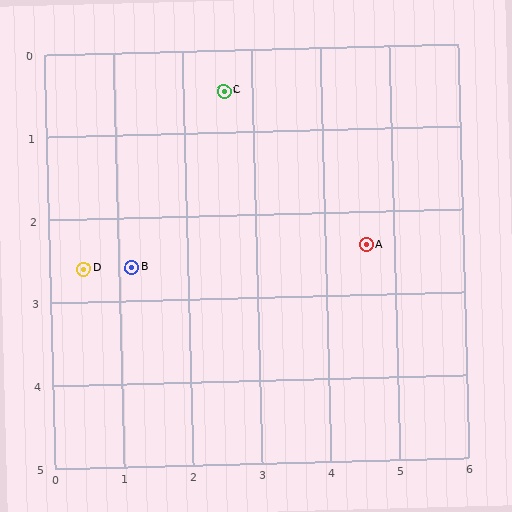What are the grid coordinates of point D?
Point D is at approximately (0.5, 2.6).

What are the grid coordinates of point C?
Point C is at approximately (2.6, 0.5).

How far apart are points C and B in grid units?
Points C and B are about 2.5 grid units apart.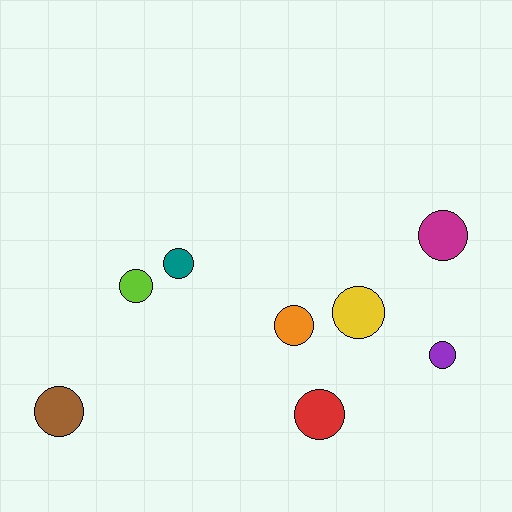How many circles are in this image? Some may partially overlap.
There are 8 circles.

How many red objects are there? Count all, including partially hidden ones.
There is 1 red object.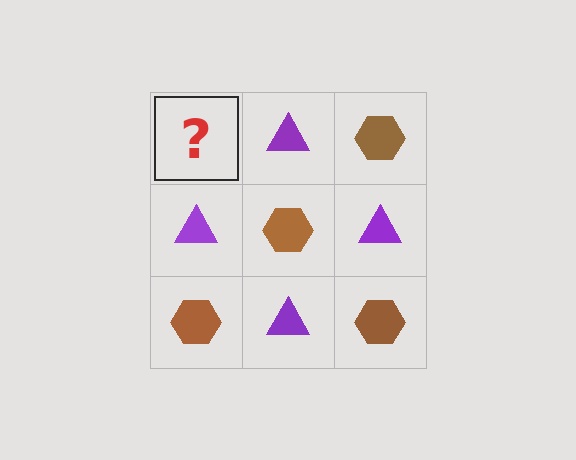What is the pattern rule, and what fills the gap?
The rule is that it alternates brown hexagon and purple triangle in a checkerboard pattern. The gap should be filled with a brown hexagon.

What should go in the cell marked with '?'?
The missing cell should contain a brown hexagon.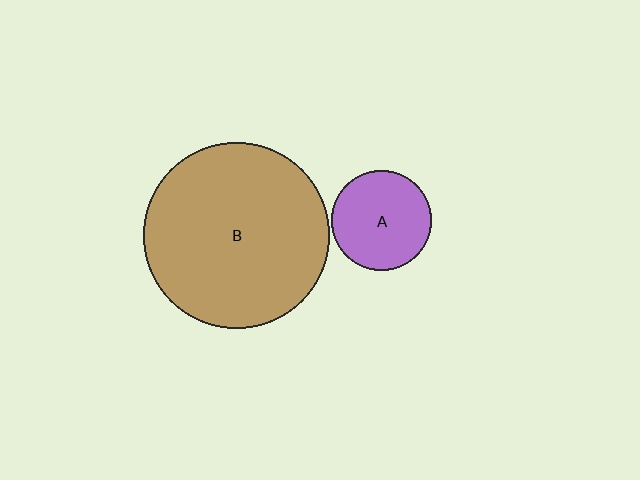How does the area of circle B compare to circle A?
Approximately 3.5 times.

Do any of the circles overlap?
No, none of the circles overlap.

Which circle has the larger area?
Circle B (brown).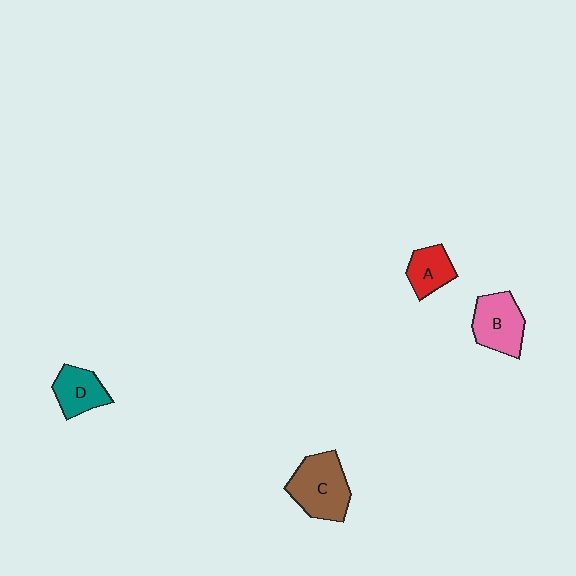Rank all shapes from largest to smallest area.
From largest to smallest: C (brown), B (pink), D (teal), A (red).